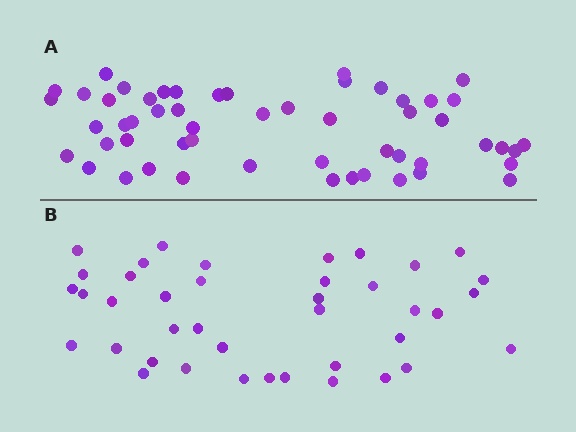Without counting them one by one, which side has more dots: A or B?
Region A (the top region) has more dots.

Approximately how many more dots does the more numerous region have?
Region A has approximately 15 more dots than region B.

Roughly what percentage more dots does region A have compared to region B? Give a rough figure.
About 35% more.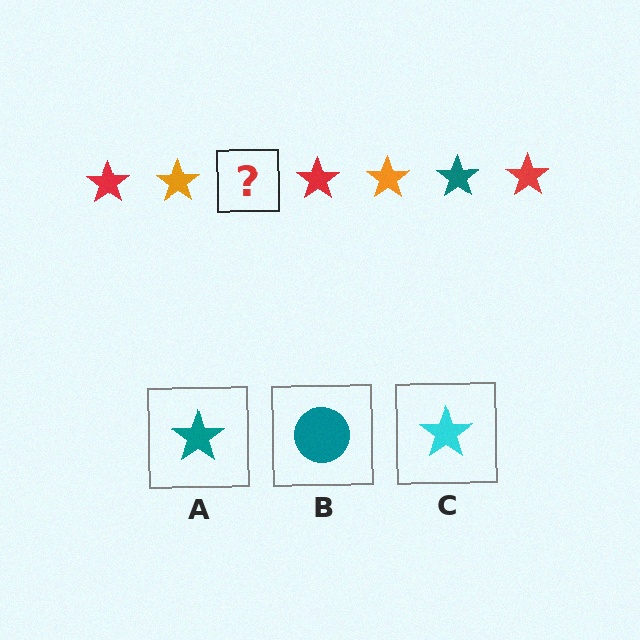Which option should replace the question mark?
Option A.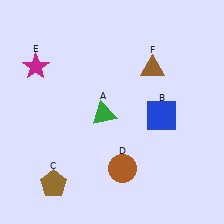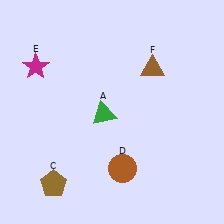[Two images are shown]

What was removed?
The blue square (B) was removed in Image 2.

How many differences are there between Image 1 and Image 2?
There is 1 difference between the two images.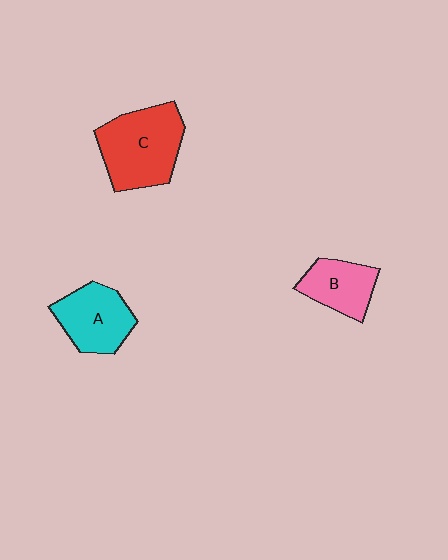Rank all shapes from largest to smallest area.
From largest to smallest: C (red), A (cyan), B (pink).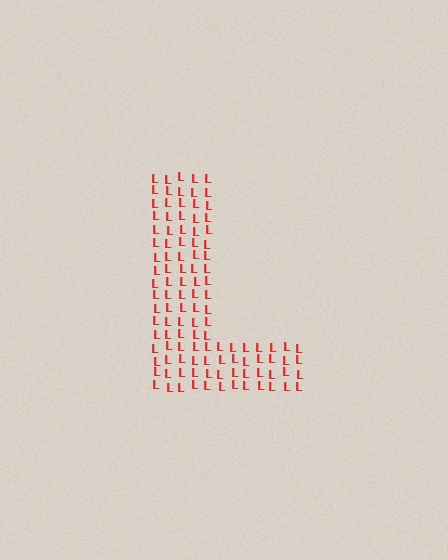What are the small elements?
The small elements are letter L's.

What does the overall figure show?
The overall figure shows the letter L.